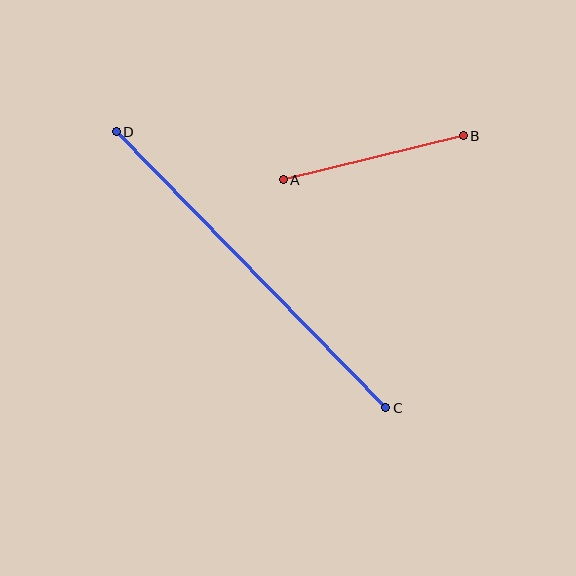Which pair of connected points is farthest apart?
Points C and D are farthest apart.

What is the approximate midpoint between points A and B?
The midpoint is at approximately (373, 158) pixels.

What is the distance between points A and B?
The distance is approximately 185 pixels.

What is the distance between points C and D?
The distance is approximately 386 pixels.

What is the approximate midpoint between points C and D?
The midpoint is at approximately (251, 270) pixels.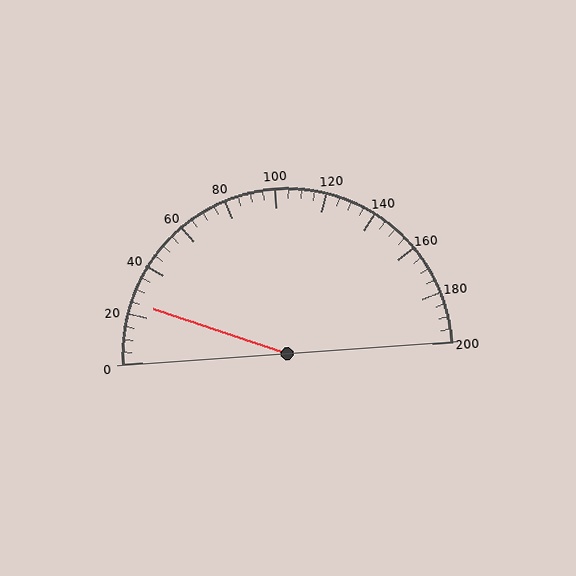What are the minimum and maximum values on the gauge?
The gauge ranges from 0 to 200.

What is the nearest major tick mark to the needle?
The nearest major tick mark is 20.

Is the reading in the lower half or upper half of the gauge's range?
The reading is in the lower half of the range (0 to 200).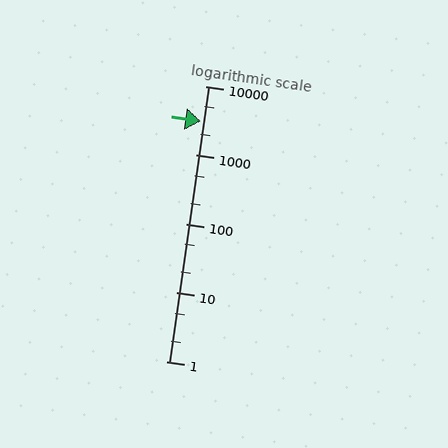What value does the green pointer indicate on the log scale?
The pointer indicates approximately 3100.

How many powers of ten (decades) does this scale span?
The scale spans 4 decades, from 1 to 10000.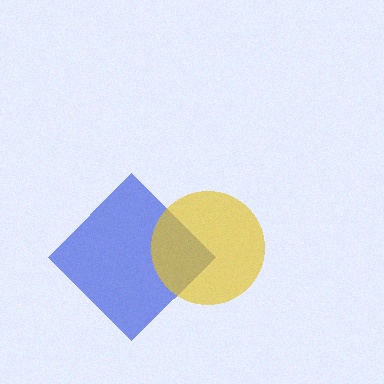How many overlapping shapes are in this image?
There are 2 overlapping shapes in the image.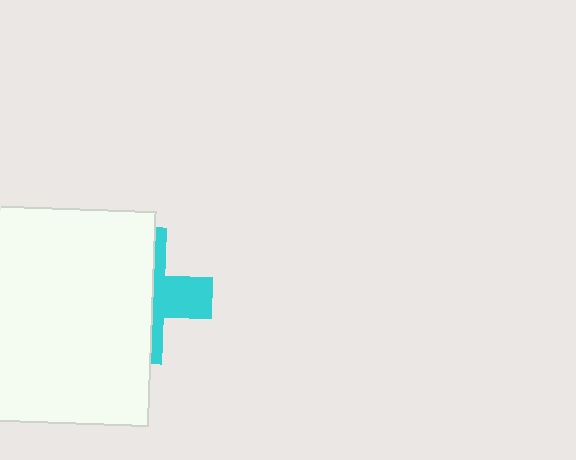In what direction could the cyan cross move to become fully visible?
The cyan cross could move right. That would shift it out from behind the white square entirely.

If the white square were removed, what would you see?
You would see the complete cyan cross.